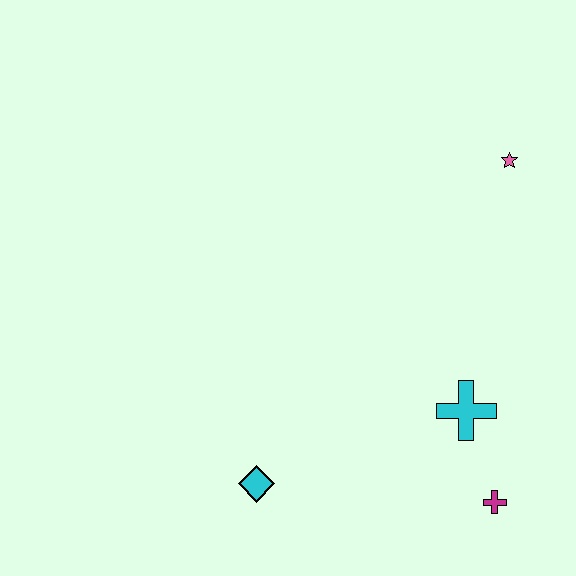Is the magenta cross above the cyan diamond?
No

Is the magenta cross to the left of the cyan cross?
No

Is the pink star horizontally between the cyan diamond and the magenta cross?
No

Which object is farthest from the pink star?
The cyan diamond is farthest from the pink star.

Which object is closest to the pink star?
The cyan cross is closest to the pink star.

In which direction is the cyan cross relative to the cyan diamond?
The cyan cross is to the right of the cyan diamond.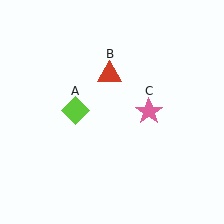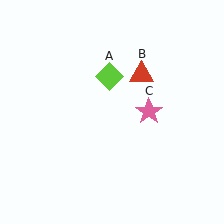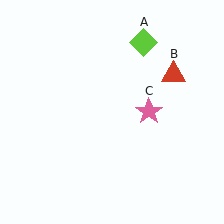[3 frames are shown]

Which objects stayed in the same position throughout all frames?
Pink star (object C) remained stationary.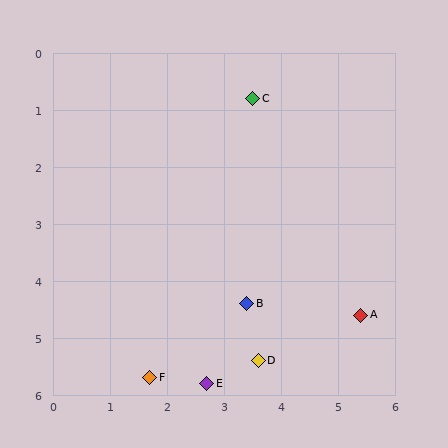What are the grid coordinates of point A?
Point A is at approximately (5.4, 4.6).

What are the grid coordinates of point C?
Point C is at approximately (3.5, 0.8).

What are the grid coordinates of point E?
Point E is at approximately (2.7, 5.8).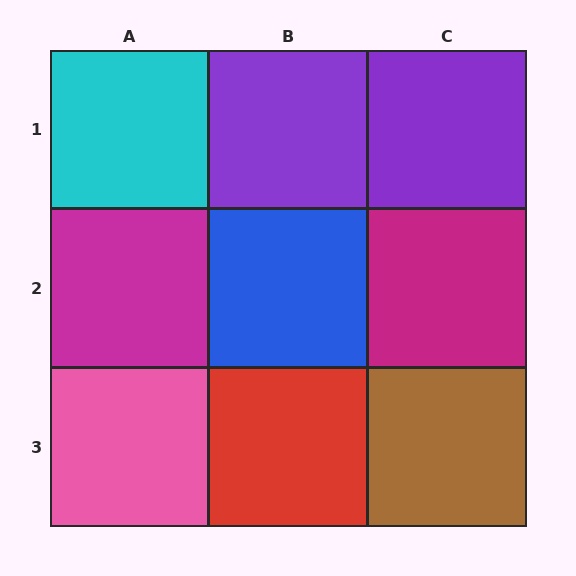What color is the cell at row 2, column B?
Blue.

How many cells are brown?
1 cell is brown.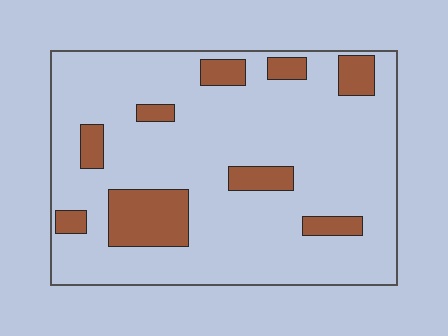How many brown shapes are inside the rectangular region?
9.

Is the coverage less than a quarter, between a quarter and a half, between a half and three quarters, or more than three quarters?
Less than a quarter.